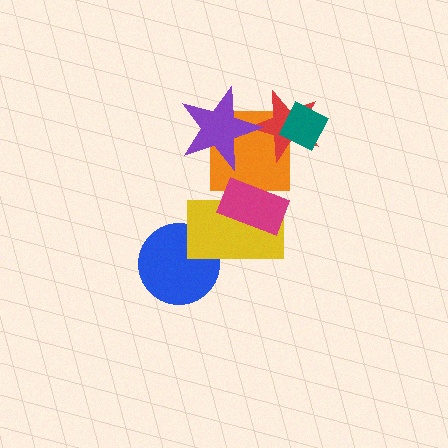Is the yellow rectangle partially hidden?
Yes, it is partially covered by another shape.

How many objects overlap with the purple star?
2 objects overlap with the purple star.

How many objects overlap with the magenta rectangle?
2 objects overlap with the magenta rectangle.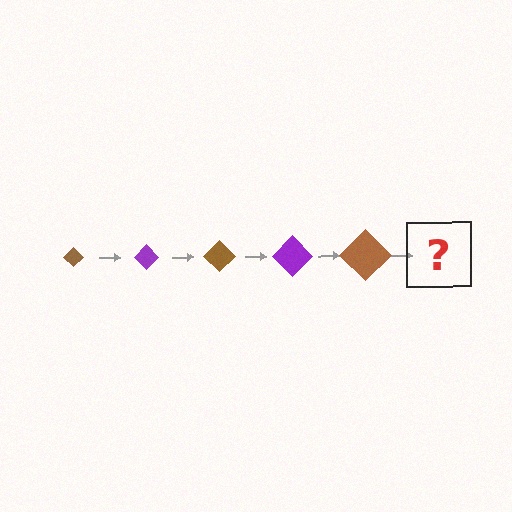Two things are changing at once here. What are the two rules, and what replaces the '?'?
The two rules are that the diamond grows larger each step and the color cycles through brown and purple. The '?' should be a purple diamond, larger than the previous one.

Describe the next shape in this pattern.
It should be a purple diamond, larger than the previous one.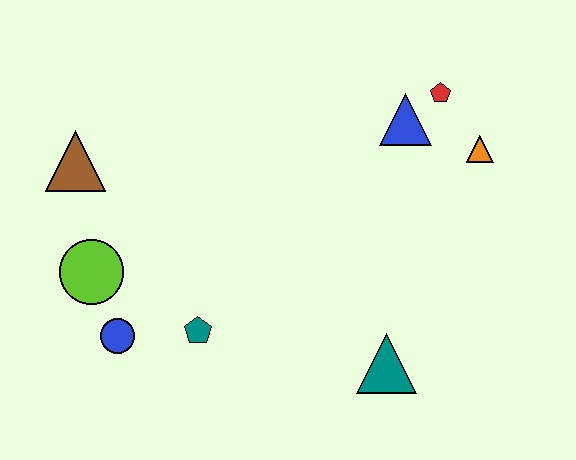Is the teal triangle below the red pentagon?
Yes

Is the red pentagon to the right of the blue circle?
Yes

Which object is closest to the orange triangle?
The red pentagon is closest to the orange triangle.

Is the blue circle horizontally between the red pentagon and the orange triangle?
No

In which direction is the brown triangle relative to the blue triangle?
The brown triangle is to the left of the blue triangle.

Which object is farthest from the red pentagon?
The blue circle is farthest from the red pentagon.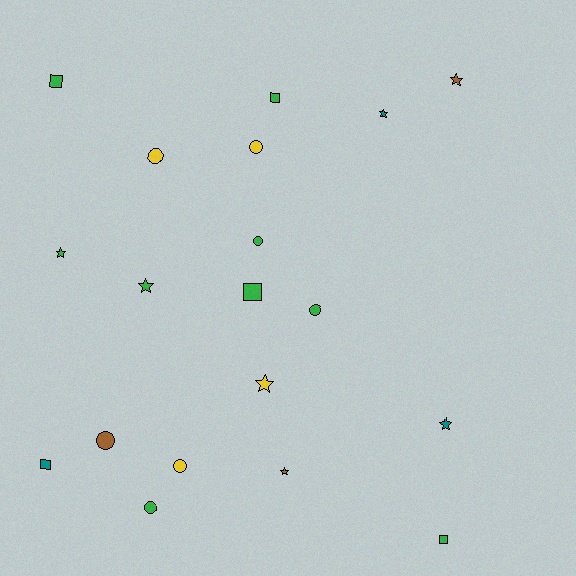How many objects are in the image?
There are 19 objects.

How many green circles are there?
There are 3 green circles.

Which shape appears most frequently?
Star, with 7 objects.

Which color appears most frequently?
Green, with 9 objects.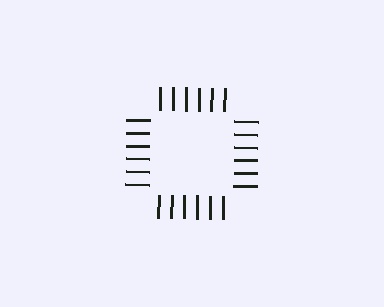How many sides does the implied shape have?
4 sides — the line-ends trace a square.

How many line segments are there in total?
24 — 6 along each of the 4 edges.